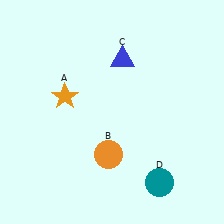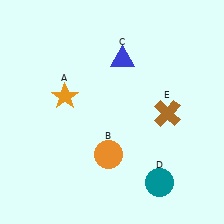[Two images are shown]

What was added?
A brown cross (E) was added in Image 2.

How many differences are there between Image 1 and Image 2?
There is 1 difference between the two images.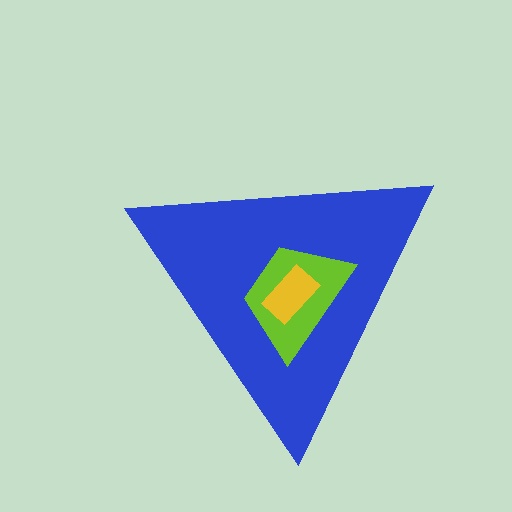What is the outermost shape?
The blue triangle.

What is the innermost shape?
The yellow rectangle.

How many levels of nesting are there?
3.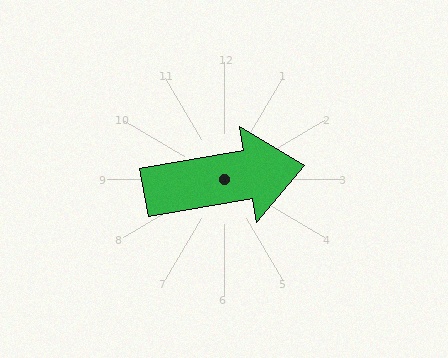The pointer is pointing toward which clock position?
Roughly 3 o'clock.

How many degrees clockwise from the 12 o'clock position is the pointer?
Approximately 80 degrees.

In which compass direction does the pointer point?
East.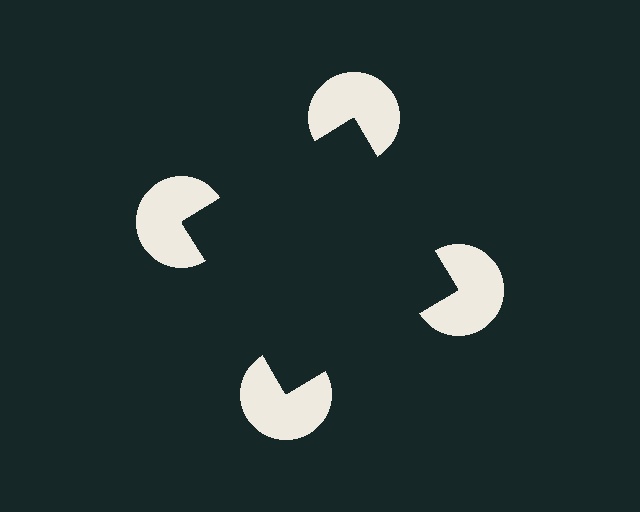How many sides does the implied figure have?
4 sides.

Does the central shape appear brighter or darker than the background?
It typically appears slightly darker than the background, even though no actual brightness change is drawn.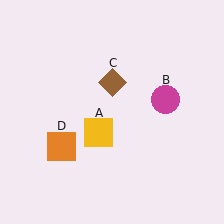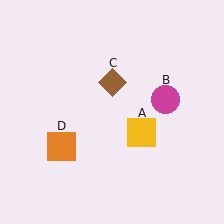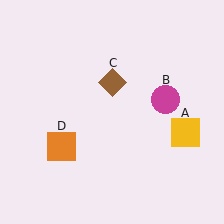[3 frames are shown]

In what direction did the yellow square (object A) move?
The yellow square (object A) moved right.